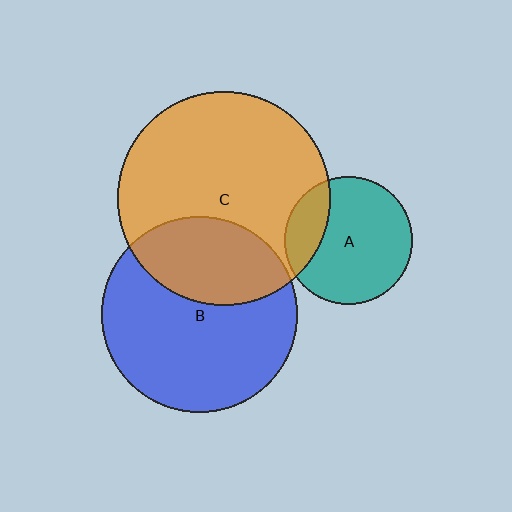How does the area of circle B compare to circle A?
Approximately 2.3 times.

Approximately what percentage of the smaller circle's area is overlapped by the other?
Approximately 20%.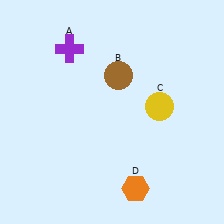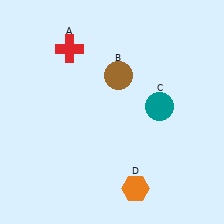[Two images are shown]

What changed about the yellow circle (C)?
In Image 1, C is yellow. In Image 2, it changed to teal.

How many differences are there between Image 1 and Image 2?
There are 2 differences between the two images.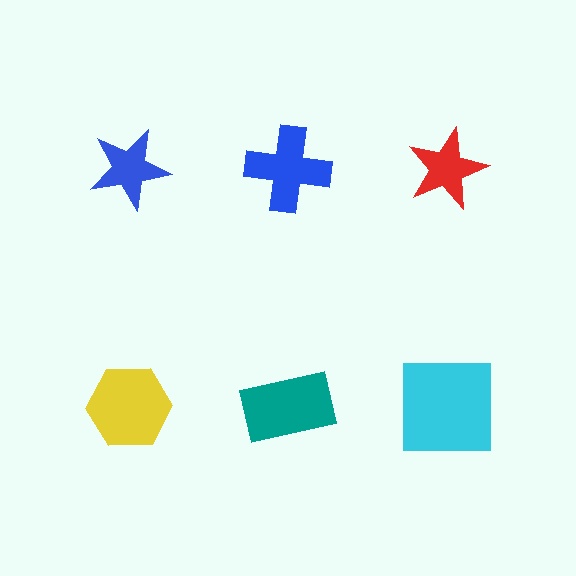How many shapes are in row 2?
3 shapes.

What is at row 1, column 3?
A red star.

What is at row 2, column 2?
A teal rectangle.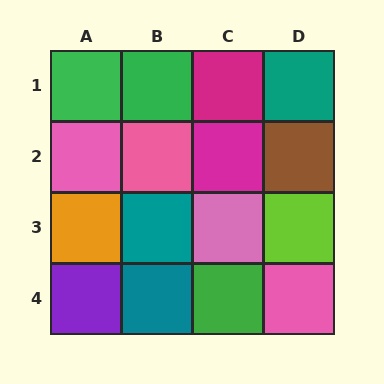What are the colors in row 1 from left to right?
Green, green, magenta, teal.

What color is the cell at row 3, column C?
Pink.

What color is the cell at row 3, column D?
Lime.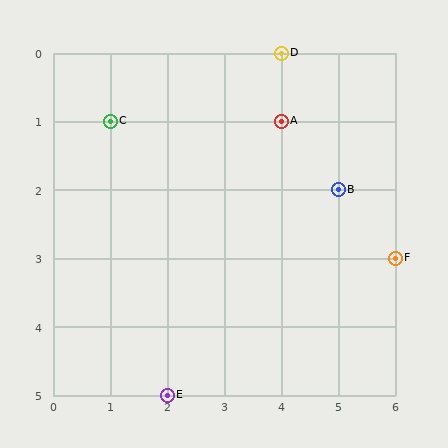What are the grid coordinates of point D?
Point D is at grid coordinates (4, 0).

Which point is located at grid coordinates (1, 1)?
Point C is at (1, 1).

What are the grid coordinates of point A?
Point A is at grid coordinates (4, 1).